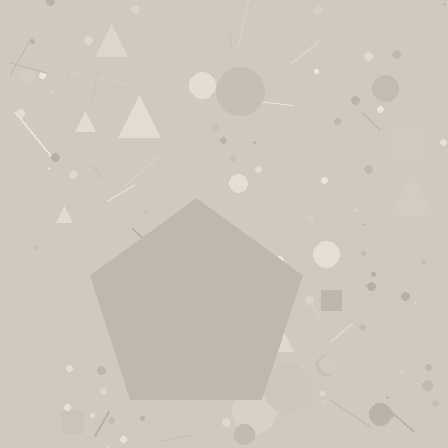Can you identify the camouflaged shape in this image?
The camouflaged shape is a pentagon.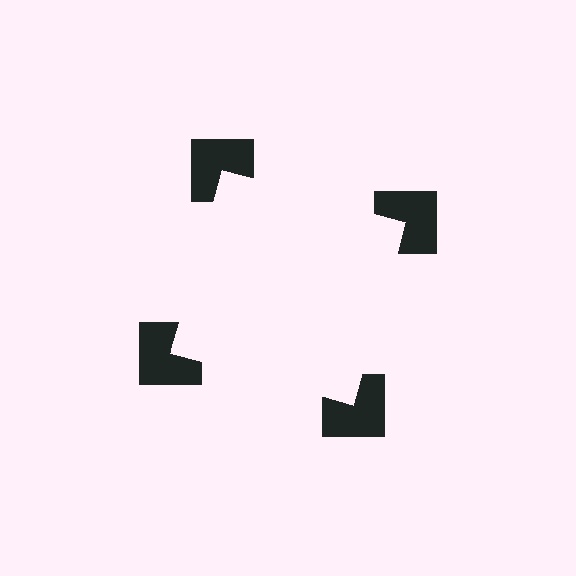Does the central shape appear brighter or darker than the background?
It typically appears slightly brighter than the background, even though no actual brightness change is drawn.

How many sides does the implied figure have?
4 sides.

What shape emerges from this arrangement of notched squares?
An illusory square — its edges are inferred from the aligned wedge cuts in the notched squares, not physically drawn.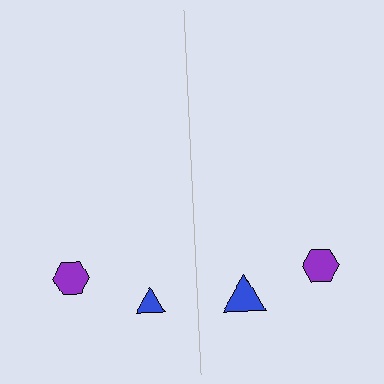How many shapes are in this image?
There are 4 shapes in this image.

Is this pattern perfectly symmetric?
No, the pattern is not perfectly symmetric. The blue triangle on the right side has a different size than its mirror counterpart.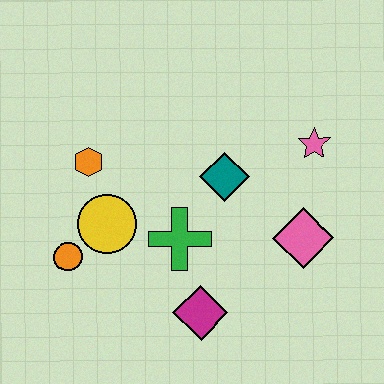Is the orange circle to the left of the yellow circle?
Yes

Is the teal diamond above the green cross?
Yes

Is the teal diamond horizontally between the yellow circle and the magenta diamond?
No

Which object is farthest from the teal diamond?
The orange circle is farthest from the teal diamond.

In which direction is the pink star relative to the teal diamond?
The pink star is to the right of the teal diamond.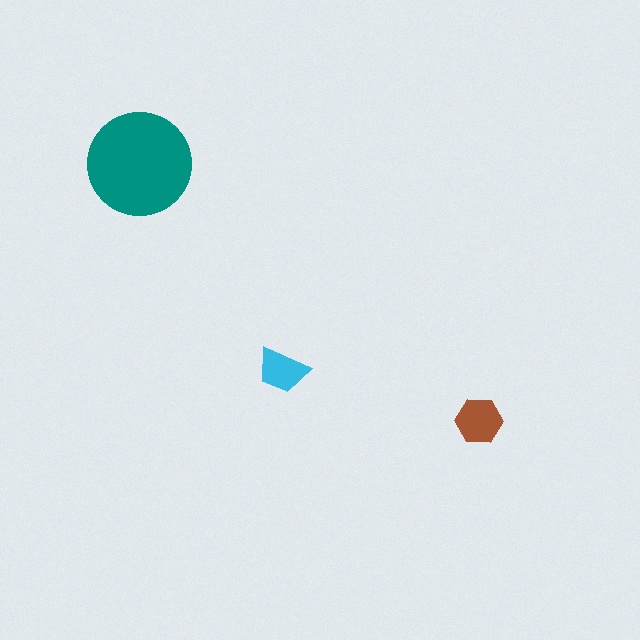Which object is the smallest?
The cyan trapezoid.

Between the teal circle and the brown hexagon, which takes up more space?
The teal circle.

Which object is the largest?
The teal circle.